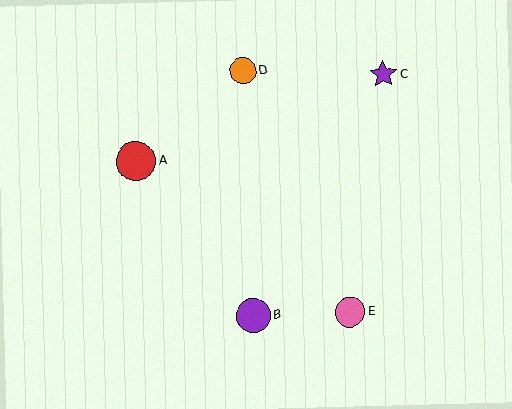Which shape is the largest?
The red circle (labeled A) is the largest.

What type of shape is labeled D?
Shape D is an orange circle.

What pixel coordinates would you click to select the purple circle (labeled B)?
Click at (253, 316) to select the purple circle B.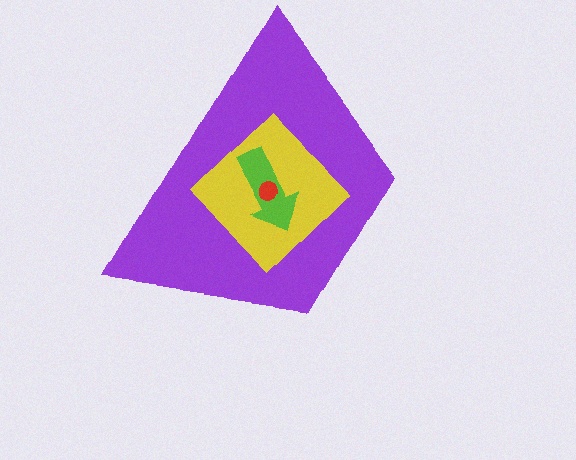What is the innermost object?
The red circle.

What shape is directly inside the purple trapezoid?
The yellow diamond.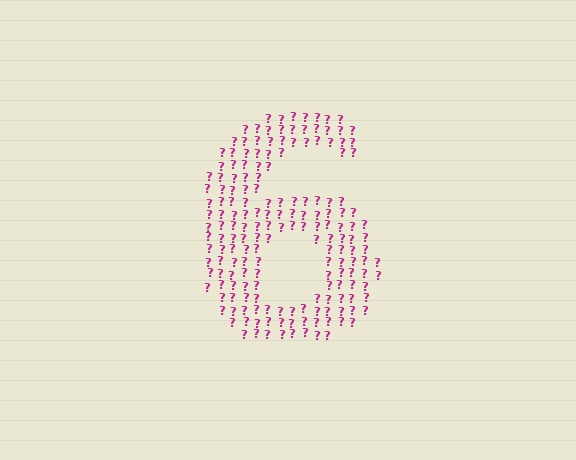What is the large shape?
The large shape is the digit 6.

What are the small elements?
The small elements are question marks.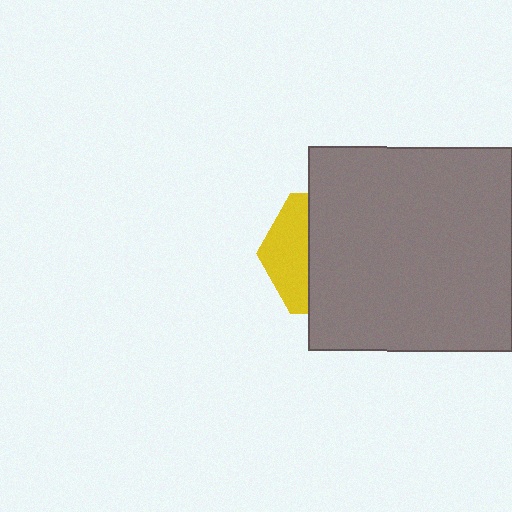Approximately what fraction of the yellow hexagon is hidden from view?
Roughly 67% of the yellow hexagon is hidden behind the gray square.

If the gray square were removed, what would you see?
You would see the complete yellow hexagon.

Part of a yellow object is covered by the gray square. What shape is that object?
It is a hexagon.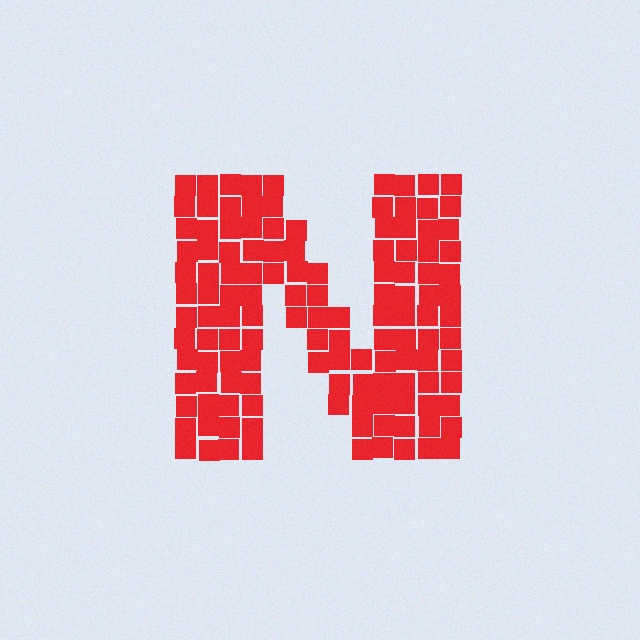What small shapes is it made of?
It is made of small squares.